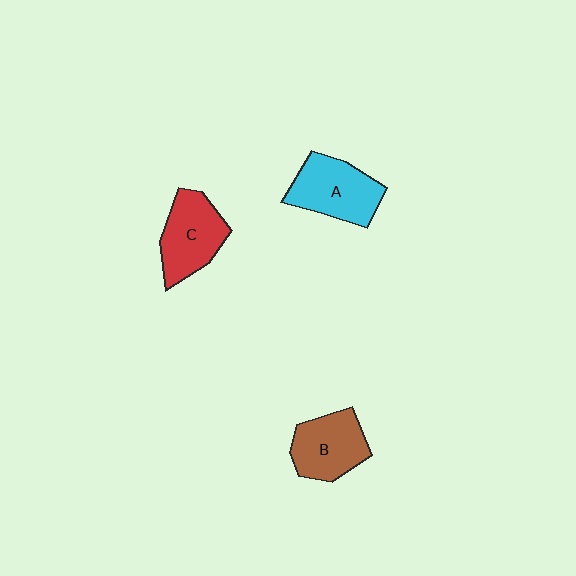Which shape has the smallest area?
Shape B (brown).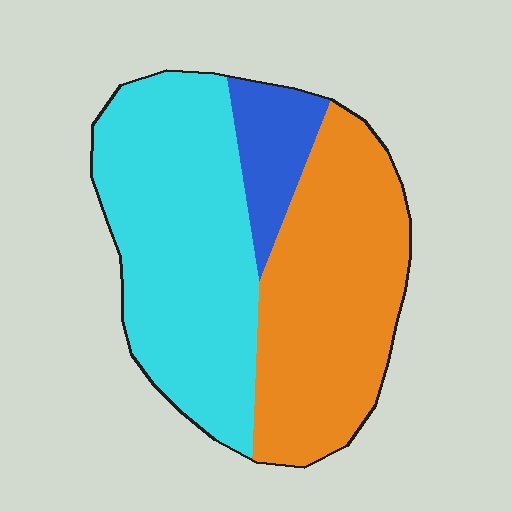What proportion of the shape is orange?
Orange takes up between a third and a half of the shape.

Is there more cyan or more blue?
Cyan.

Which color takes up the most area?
Cyan, at roughly 45%.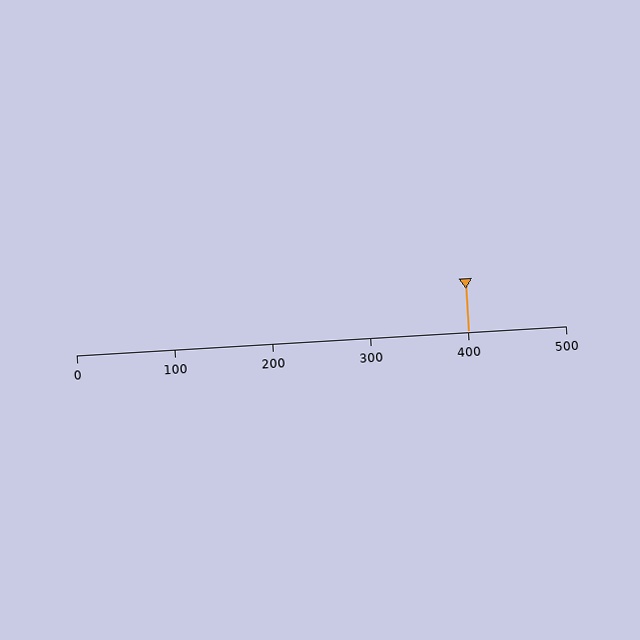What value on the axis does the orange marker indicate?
The marker indicates approximately 400.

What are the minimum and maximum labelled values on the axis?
The axis runs from 0 to 500.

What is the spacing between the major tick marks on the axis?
The major ticks are spaced 100 apart.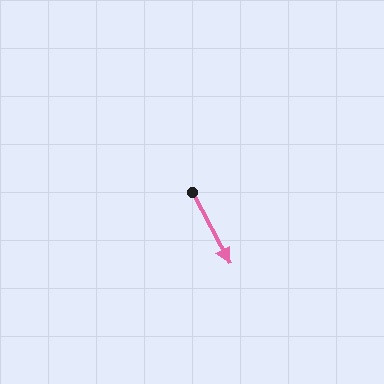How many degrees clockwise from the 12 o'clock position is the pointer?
Approximately 152 degrees.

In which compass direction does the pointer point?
Southeast.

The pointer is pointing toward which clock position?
Roughly 5 o'clock.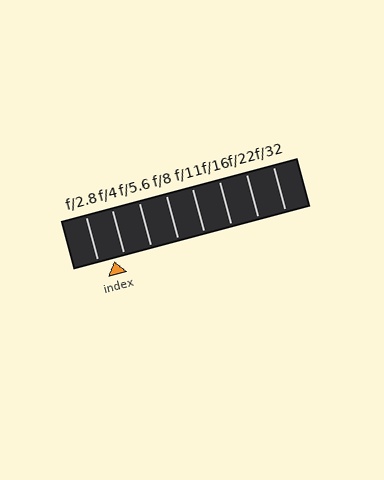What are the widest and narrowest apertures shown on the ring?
The widest aperture shown is f/2.8 and the narrowest is f/32.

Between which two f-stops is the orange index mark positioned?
The index mark is between f/2.8 and f/4.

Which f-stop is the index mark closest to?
The index mark is closest to f/4.